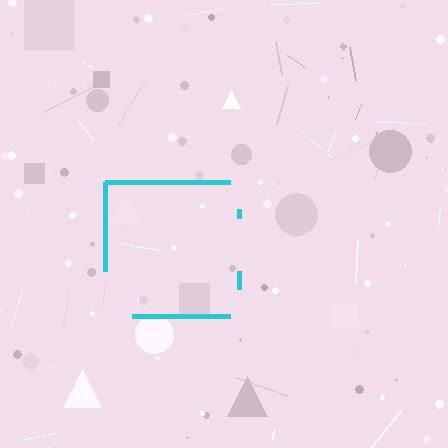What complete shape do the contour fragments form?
The contour fragments form a square.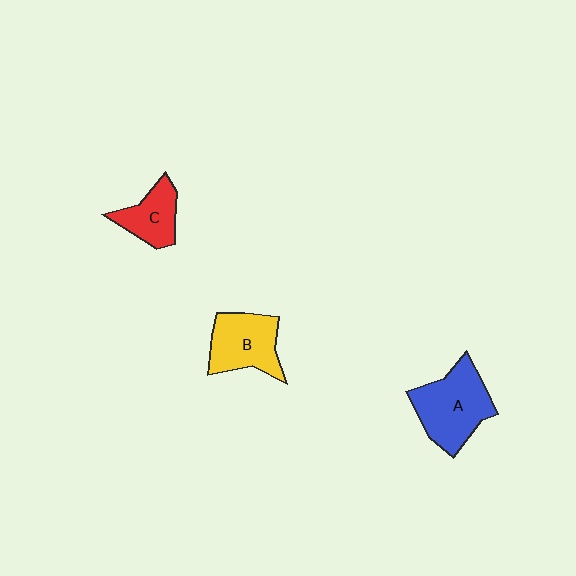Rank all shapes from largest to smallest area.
From largest to smallest: A (blue), B (yellow), C (red).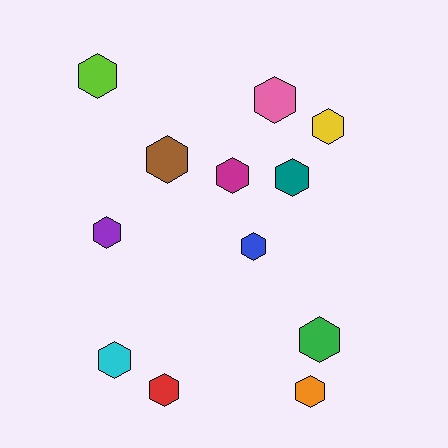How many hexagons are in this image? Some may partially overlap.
There are 12 hexagons.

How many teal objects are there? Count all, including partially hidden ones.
There is 1 teal object.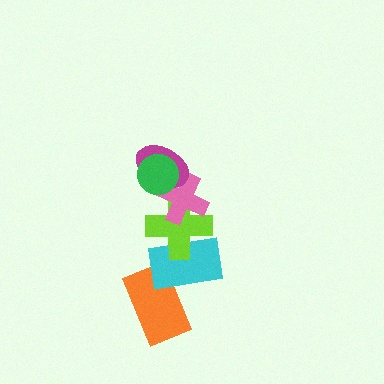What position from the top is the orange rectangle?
The orange rectangle is 6th from the top.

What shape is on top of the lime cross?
The pink cross is on top of the lime cross.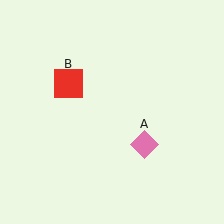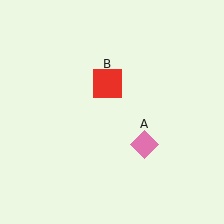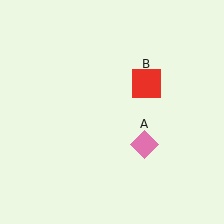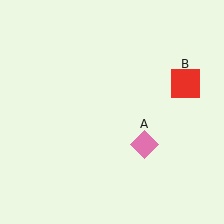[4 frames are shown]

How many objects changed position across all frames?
1 object changed position: red square (object B).